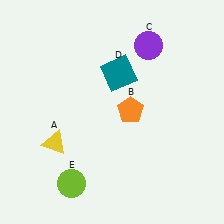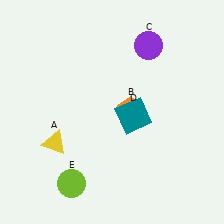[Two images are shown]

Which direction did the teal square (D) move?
The teal square (D) moved down.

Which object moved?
The teal square (D) moved down.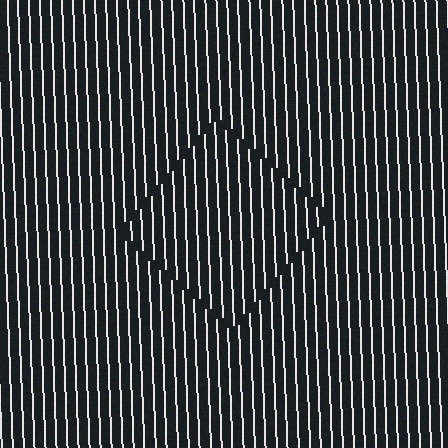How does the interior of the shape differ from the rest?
The interior of the shape contains the same grating, shifted by half a period — the contour is defined by the phase discontinuity where line-ends from the inner and outer gratings abut.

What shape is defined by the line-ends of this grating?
An illusory square. The interior of the shape contains the same grating, shifted by half a period — the contour is defined by the phase discontinuity where line-ends from the inner and outer gratings abut.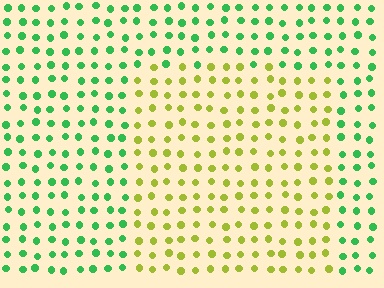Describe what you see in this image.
The image is filled with small green elements in a uniform arrangement. A rectangle-shaped region is visible where the elements are tinted to a slightly different hue, forming a subtle color boundary.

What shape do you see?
I see a rectangle.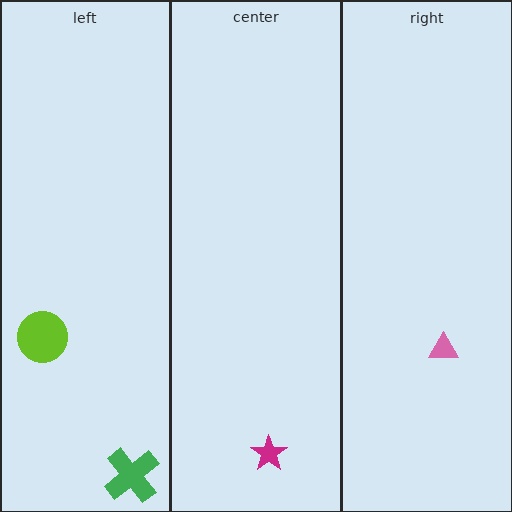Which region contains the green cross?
The left region.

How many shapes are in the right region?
1.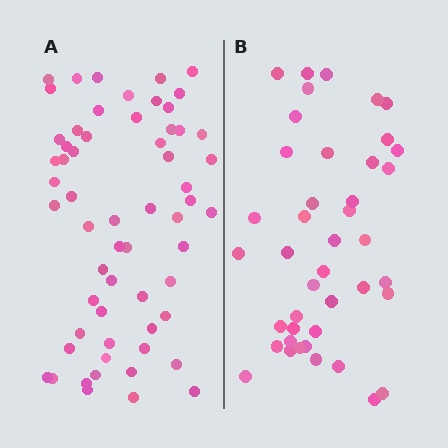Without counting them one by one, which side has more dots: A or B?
Region A (the left region) has more dots.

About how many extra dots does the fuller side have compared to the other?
Region A has approximately 20 more dots than region B.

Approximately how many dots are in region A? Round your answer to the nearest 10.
About 60 dots.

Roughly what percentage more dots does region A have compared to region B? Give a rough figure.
About 45% more.